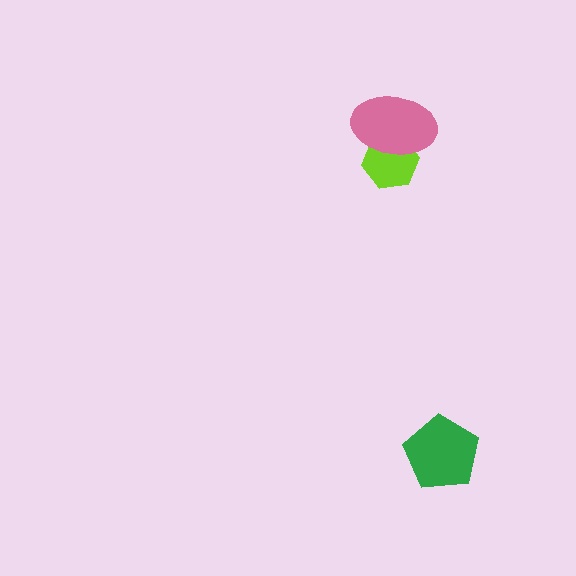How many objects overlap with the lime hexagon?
1 object overlaps with the lime hexagon.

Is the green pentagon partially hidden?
No, no other shape covers it.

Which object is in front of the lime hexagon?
The pink ellipse is in front of the lime hexagon.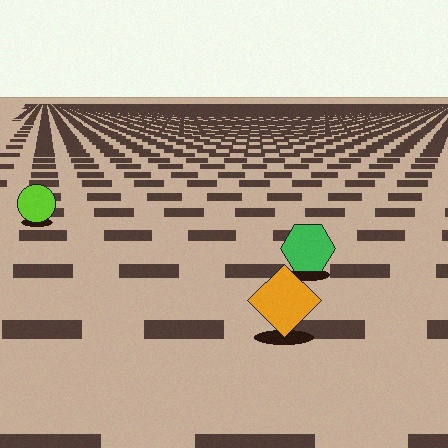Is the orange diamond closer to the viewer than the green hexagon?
Yes. The orange diamond is closer — you can tell from the texture gradient: the ground texture is coarser near it.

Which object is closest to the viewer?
The orange diamond is closest. The texture marks near it are larger and more spread out.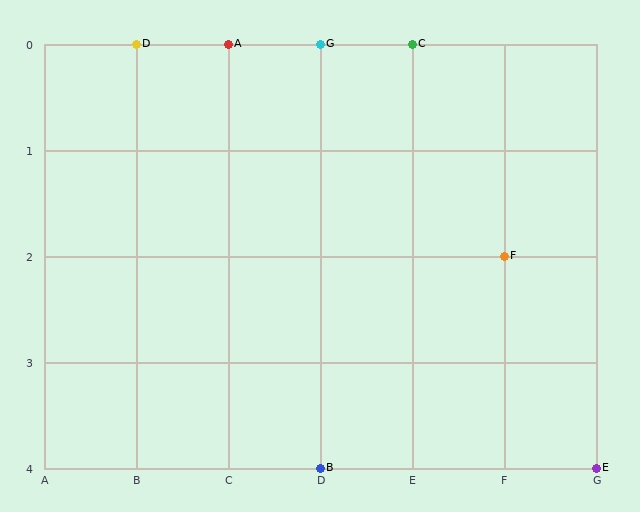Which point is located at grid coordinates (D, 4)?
Point B is at (D, 4).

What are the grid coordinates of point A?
Point A is at grid coordinates (C, 0).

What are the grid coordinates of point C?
Point C is at grid coordinates (E, 0).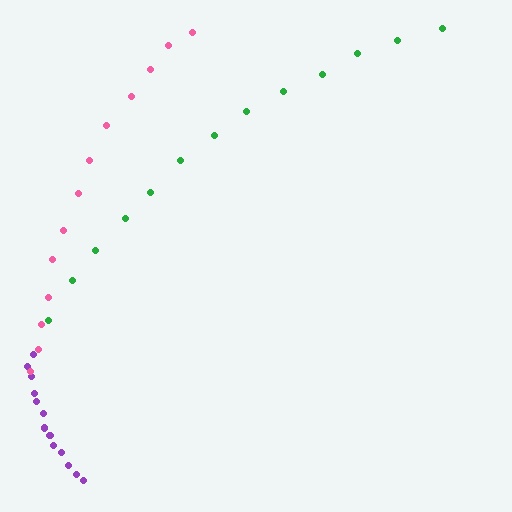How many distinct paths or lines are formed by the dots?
There are 3 distinct paths.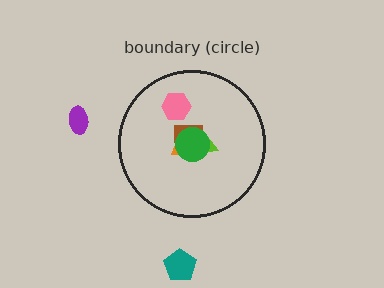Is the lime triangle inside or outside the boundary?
Inside.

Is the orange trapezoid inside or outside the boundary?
Inside.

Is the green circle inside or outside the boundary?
Inside.